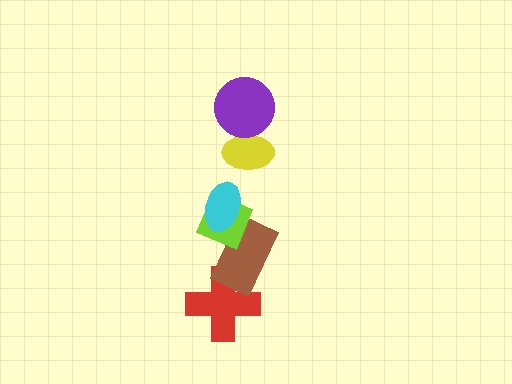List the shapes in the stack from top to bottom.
From top to bottom: the purple circle, the yellow ellipse, the cyan ellipse, the lime diamond, the brown rectangle, the red cross.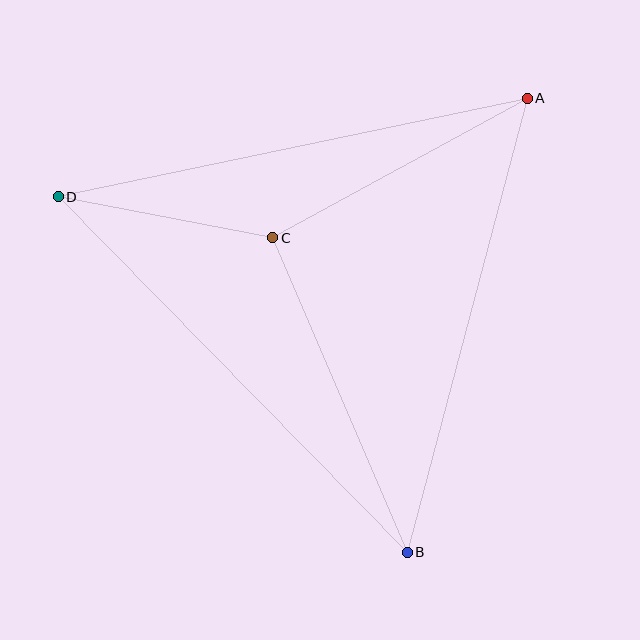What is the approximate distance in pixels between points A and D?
The distance between A and D is approximately 479 pixels.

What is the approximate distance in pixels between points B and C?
The distance between B and C is approximately 342 pixels.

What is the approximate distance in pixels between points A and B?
The distance between A and B is approximately 470 pixels.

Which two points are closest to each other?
Points C and D are closest to each other.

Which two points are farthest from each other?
Points B and D are farthest from each other.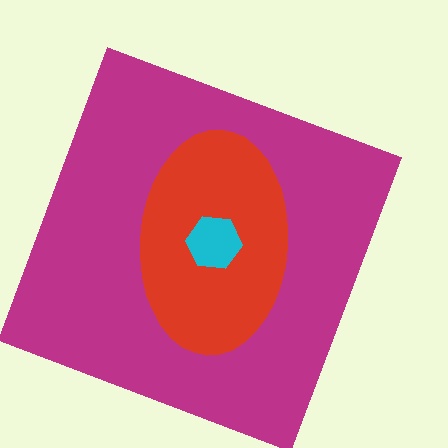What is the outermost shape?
The magenta square.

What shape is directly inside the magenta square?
The red ellipse.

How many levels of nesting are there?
3.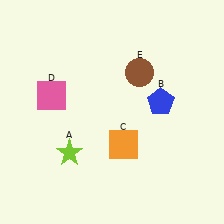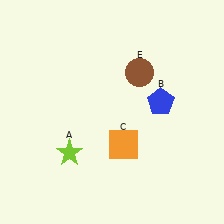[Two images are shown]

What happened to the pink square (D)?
The pink square (D) was removed in Image 2. It was in the top-left area of Image 1.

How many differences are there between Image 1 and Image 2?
There is 1 difference between the two images.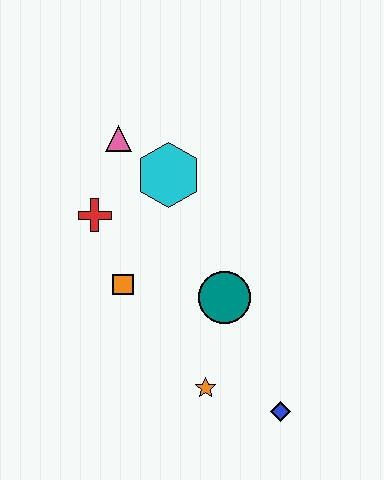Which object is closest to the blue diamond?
The orange star is closest to the blue diamond.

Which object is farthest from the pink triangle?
The blue diamond is farthest from the pink triangle.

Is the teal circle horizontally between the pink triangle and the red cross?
No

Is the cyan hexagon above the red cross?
Yes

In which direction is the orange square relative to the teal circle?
The orange square is to the left of the teal circle.